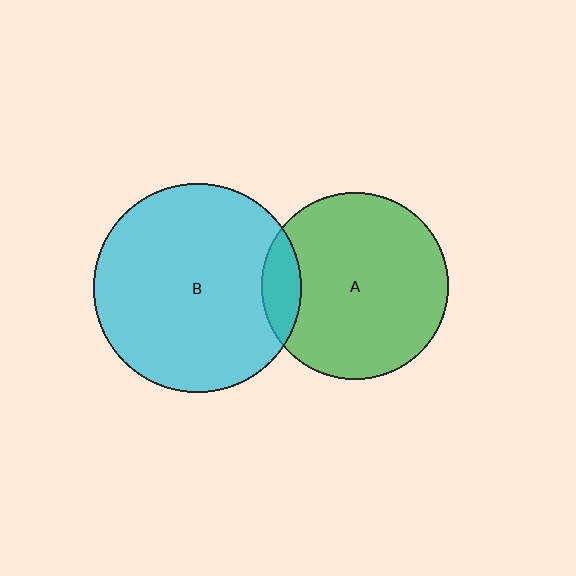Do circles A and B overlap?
Yes.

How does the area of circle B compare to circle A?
Approximately 1.2 times.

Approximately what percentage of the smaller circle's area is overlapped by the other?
Approximately 10%.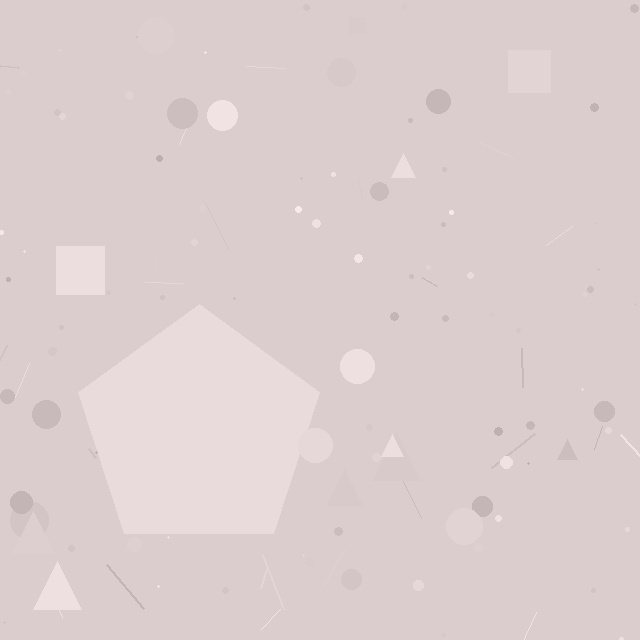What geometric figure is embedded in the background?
A pentagon is embedded in the background.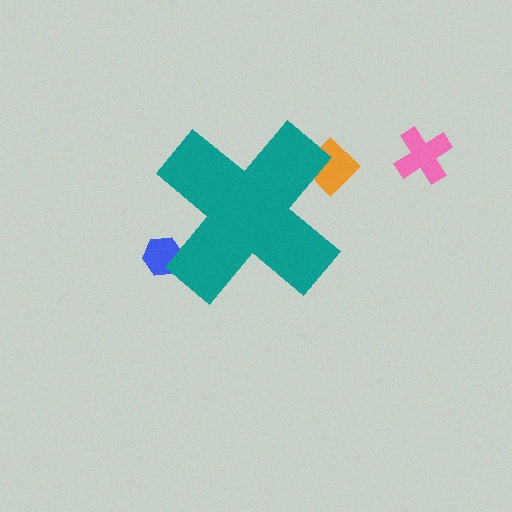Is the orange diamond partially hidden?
Yes, the orange diamond is partially hidden behind the teal cross.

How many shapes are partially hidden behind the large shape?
2 shapes are partially hidden.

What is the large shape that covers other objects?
A teal cross.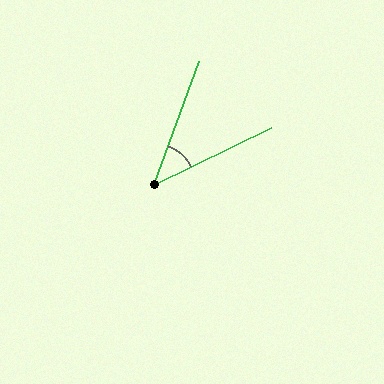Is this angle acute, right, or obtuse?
It is acute.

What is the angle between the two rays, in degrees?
Approximately 44 degrees.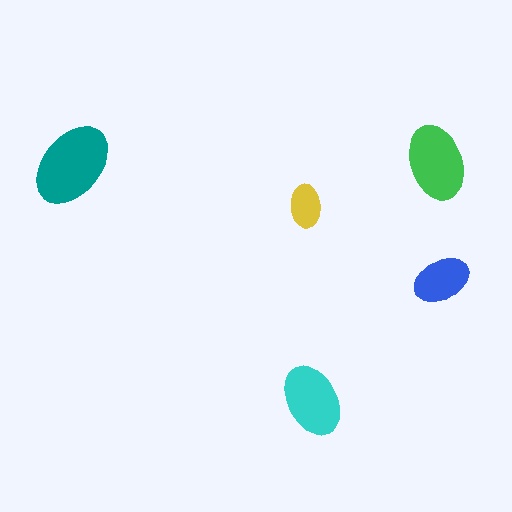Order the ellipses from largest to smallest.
the teal one, the green one, the cyan one, the blue one, the yellow one.